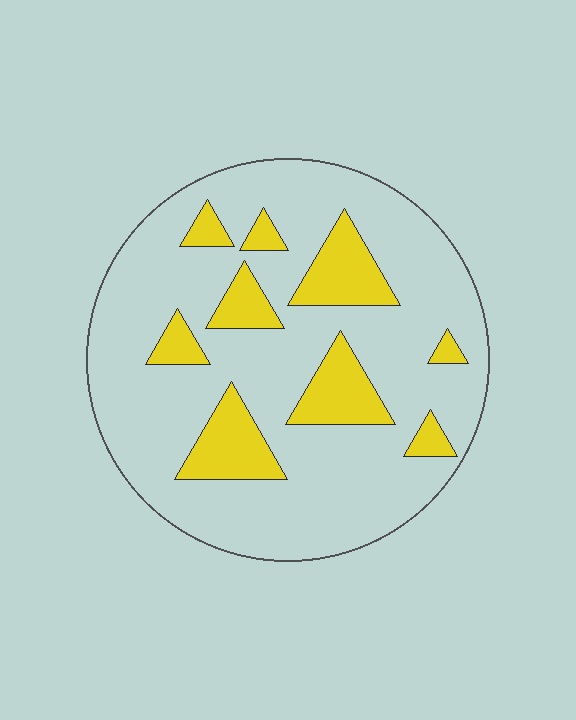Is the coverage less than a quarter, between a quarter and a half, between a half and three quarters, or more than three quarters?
Less than a quarter.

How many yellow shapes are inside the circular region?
9.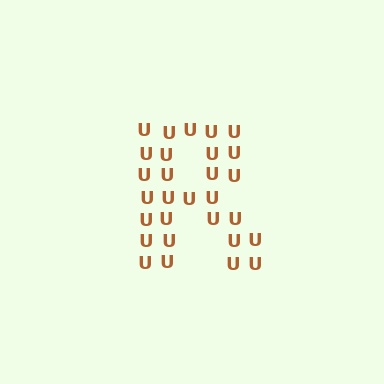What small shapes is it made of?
It is made of small letter U's.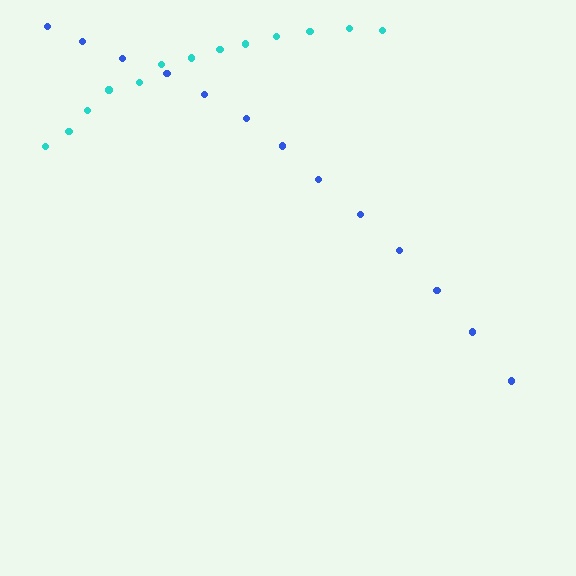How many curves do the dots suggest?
There are 2 distinct paths.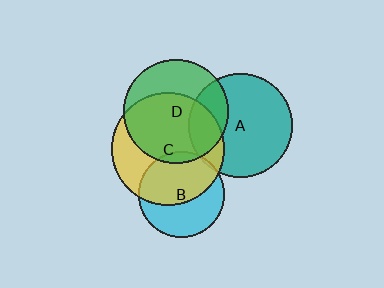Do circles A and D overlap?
Yes.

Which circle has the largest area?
Circle C (yellow).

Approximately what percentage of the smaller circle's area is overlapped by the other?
Approximately 25%.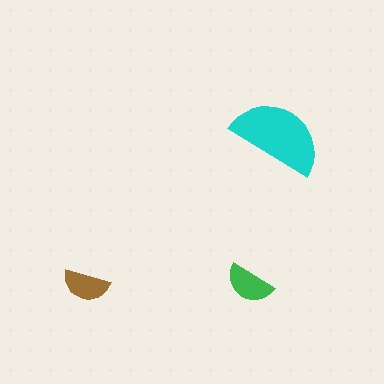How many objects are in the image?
There are 3 objects in the image.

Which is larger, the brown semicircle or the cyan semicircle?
The cyan one.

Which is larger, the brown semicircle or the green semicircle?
The green one.